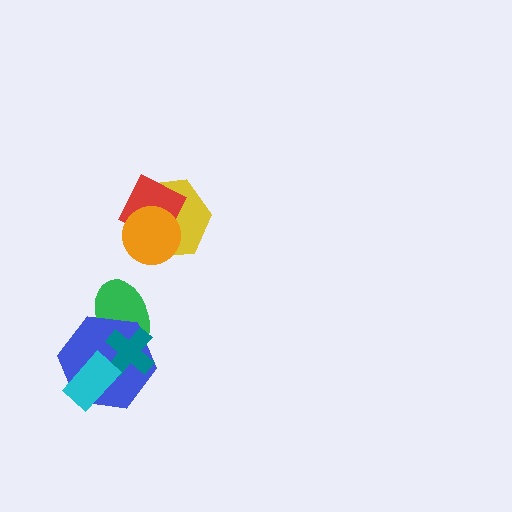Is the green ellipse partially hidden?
Yes, it is partially covered by another shape.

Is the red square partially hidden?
Yes, it is partially covered by another shape.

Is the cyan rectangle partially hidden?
No, no other shape covers it.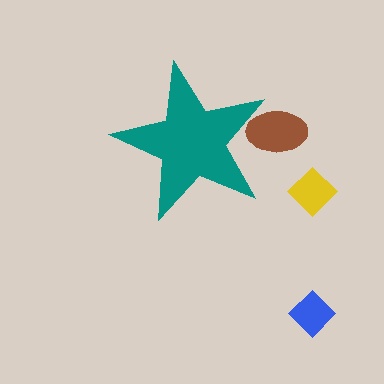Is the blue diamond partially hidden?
No, the blue diamond is fully visible.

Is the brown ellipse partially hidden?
Yes, the brown ellipse is partially hidden behind the teal star.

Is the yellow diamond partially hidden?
No, the yellow diamond is fully visible.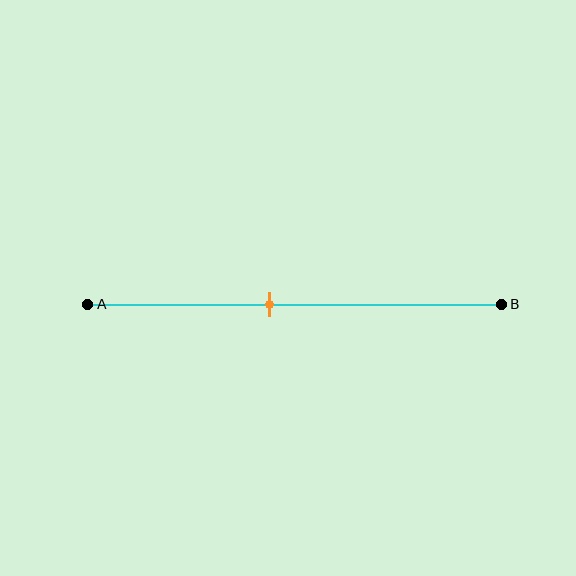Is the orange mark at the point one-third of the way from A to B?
No, the mark is at about 45% from A, not at the 33% one-third point.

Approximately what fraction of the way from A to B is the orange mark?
The orange mark is approximately 45% of the way from A to B.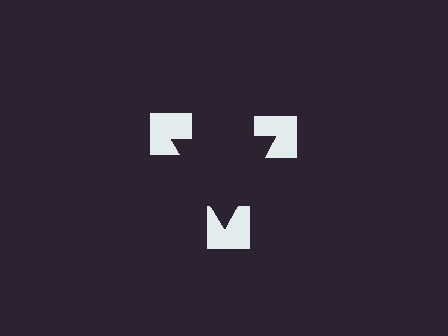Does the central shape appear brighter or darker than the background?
It typically appears slightly darker than the background, even though no actual brightness change is drawn.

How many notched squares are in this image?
There are 3 — one at each vertex of the illusory triangle.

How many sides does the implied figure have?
3 sides.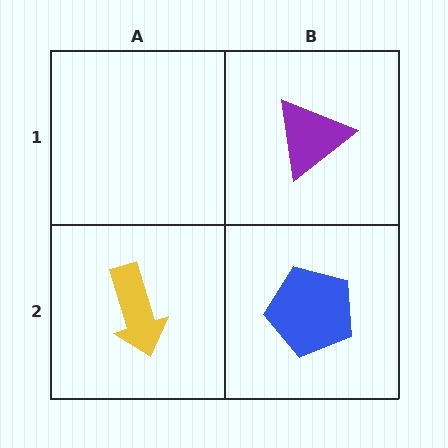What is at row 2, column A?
A yellow arrow.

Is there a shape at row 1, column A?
No, that cell is empty.